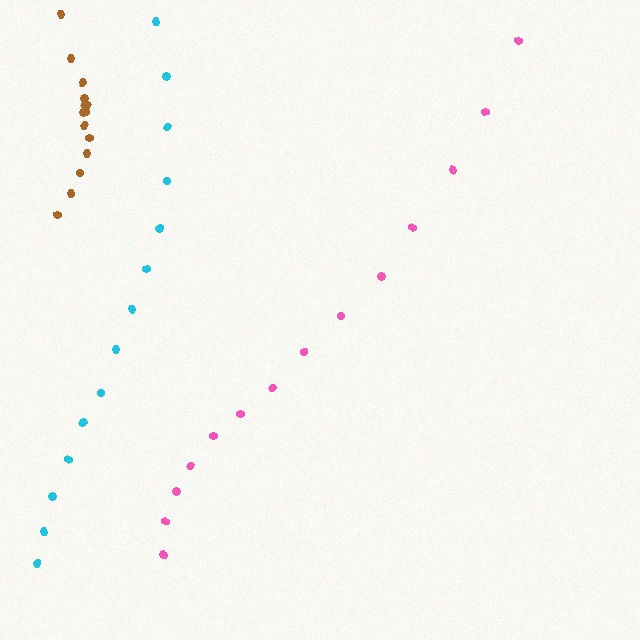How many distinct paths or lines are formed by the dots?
There are 3 distinct paths.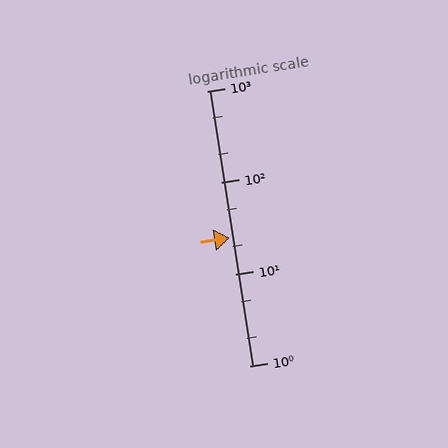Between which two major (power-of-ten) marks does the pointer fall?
The pointer is between 10 and 100.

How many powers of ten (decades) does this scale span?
The scale spans 3 decades, from 1 to 1000.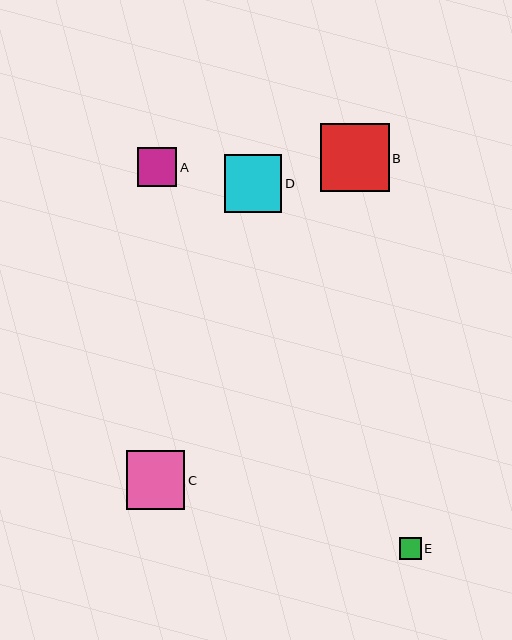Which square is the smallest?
Square E is the smallest with a size of approximately 21 pixels.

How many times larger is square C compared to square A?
Square C is approximately 1.5 times the size of square A.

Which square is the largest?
Square B is the largest with a size of approximately 68 pixels.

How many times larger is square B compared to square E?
Square B is approximately 3.2 times the size of square E.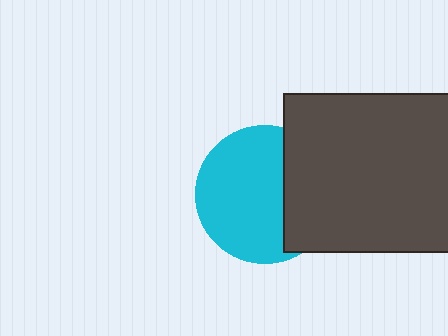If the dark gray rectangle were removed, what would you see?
You would see the complete cyan circle.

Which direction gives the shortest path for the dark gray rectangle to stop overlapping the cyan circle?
Moving right gives the shortest separation.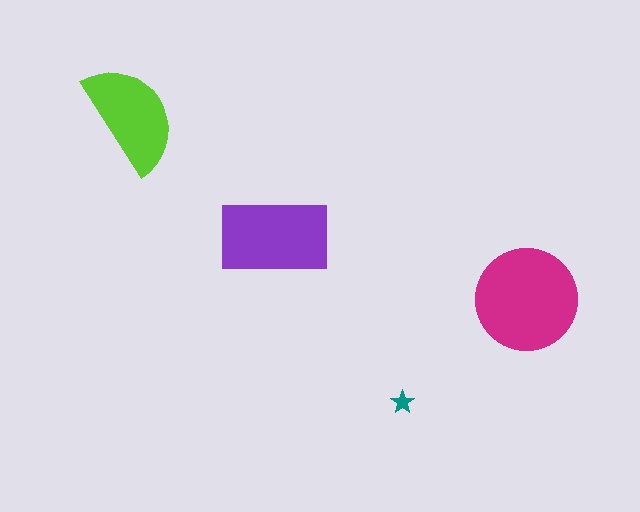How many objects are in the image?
There are 4 objects in the image.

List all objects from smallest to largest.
The teal star, the lime semicircle, the purple rectangle, the magenta circle.